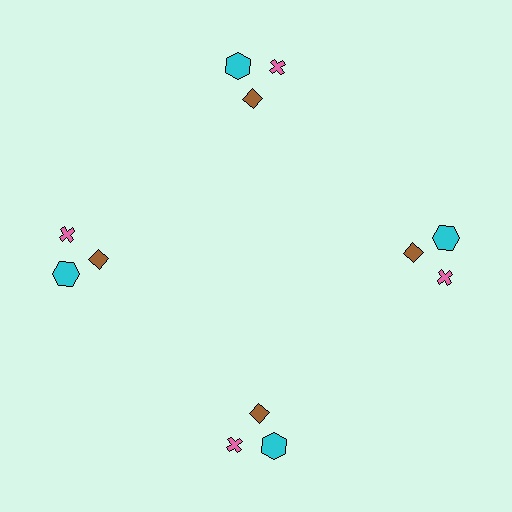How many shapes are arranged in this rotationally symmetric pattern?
There are 12 shapes, arranged in 4 groups of 3.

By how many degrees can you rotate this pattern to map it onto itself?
The pattern maps onto itself every 90 degrees of rotation.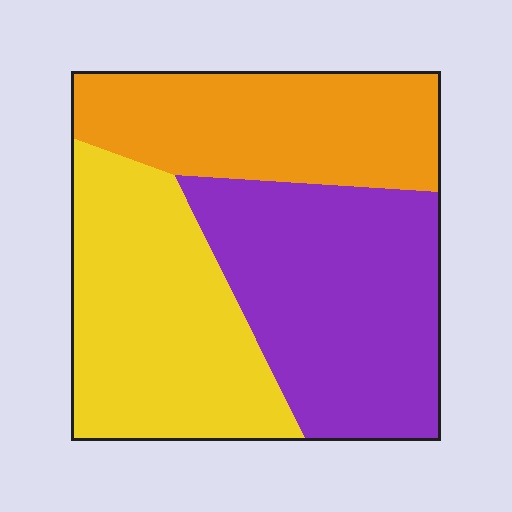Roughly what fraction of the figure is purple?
Purple covers 37% of the figure.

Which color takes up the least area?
Orange, at roughly 30%.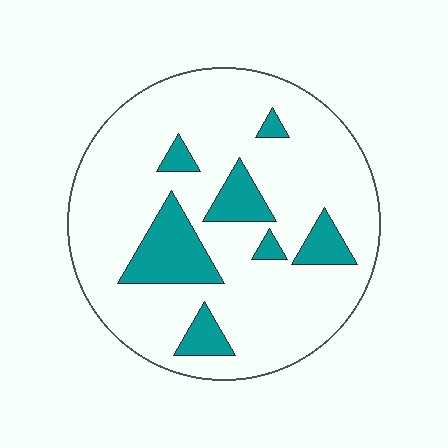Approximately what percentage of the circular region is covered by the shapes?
Approximately 15%.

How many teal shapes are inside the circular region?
7.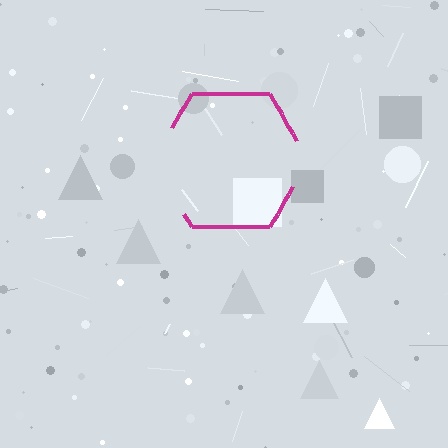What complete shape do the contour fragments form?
The contour fragments form a hexagon.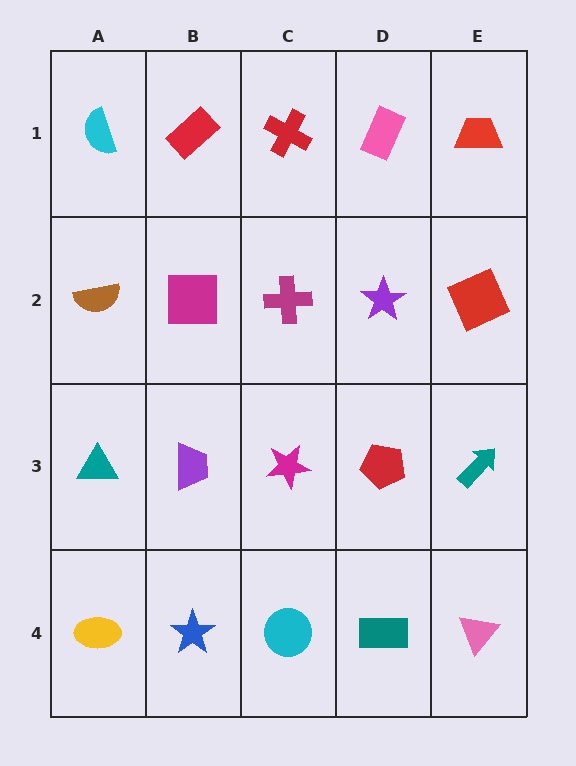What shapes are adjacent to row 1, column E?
A red square (row 2, column E), a pink rectangle (row 1, column D).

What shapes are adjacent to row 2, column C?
A red cross (row 1, column C), a magenta star (row 3, column C), a magenta square (row 2, column B), a purple star (row 2, column D).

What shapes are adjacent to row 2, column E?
A red trapezoid (row 1, column E), a teal arrow (row 3, column E), a purple star (row 2, column D).